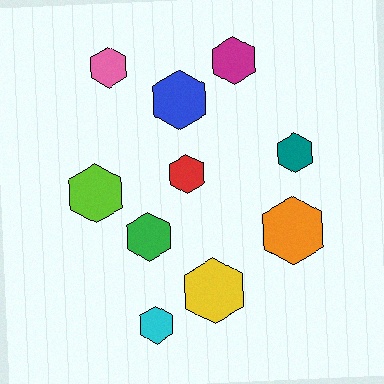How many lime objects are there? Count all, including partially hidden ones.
There is 1 lime object.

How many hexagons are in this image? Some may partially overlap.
There are 10 hexagons.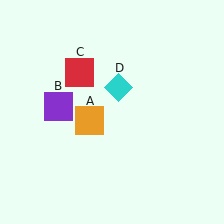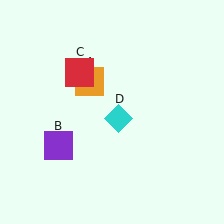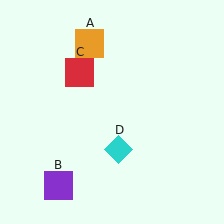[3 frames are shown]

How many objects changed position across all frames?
3 objects changed position: orange square (object A), purple square (object B), cyan diamond (object D).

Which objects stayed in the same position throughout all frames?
Red square (object C) remained stationary.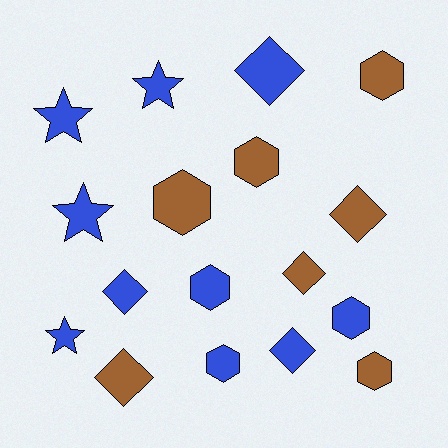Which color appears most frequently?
Blue, with 10 objects.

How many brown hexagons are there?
There are 4 brown hexagons.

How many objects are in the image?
There are 17 objects.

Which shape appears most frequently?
Hexagon, with 7 objects.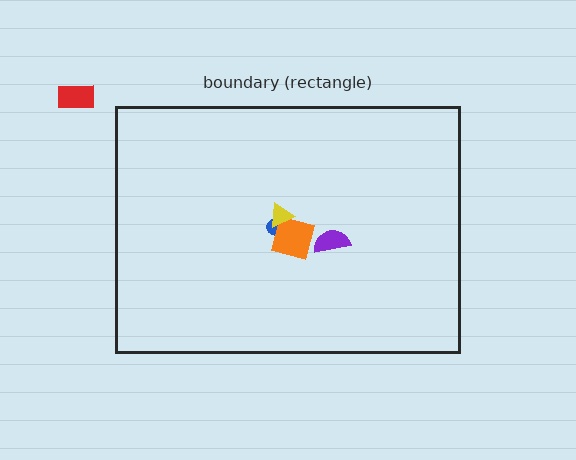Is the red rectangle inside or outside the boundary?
Outside.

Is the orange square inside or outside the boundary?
Inside.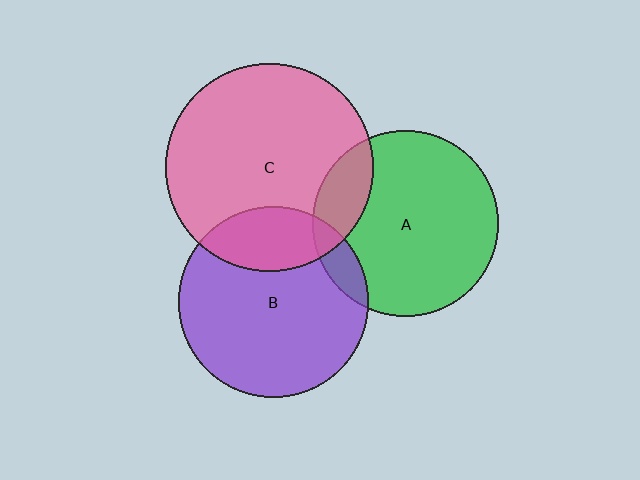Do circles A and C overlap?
Yes.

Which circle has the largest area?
Circle C (pink).